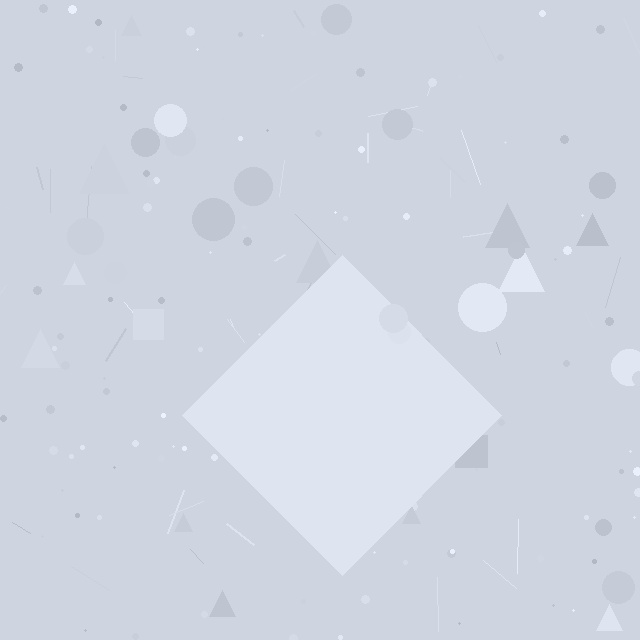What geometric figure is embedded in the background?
A diamond is embedded in the background.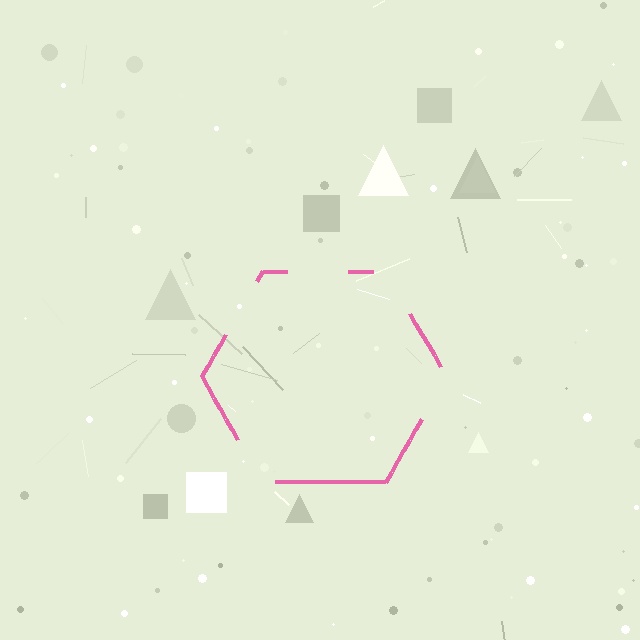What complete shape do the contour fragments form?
The contour fragments form a hexagon.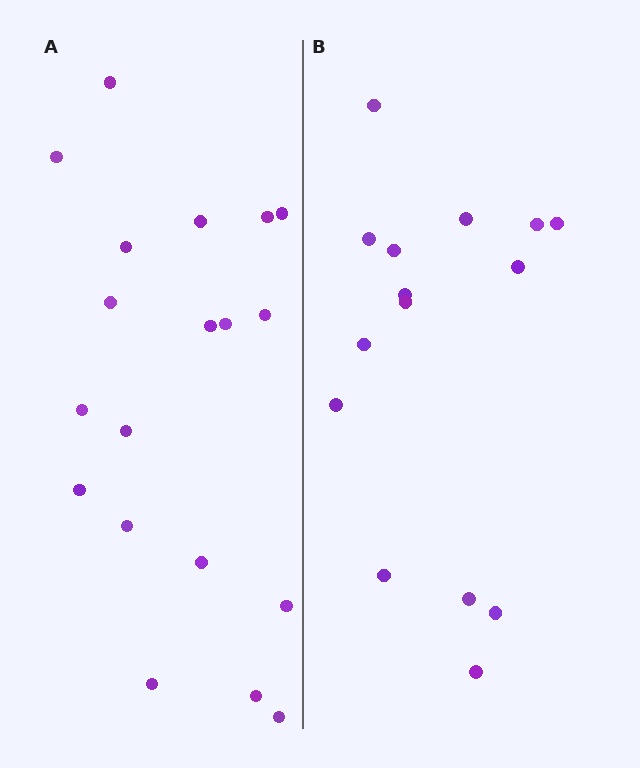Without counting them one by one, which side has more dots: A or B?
Region A (the left region) has more dots.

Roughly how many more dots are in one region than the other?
Region A has about 4 more dots than region B.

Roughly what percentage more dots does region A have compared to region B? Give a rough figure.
About 25% more.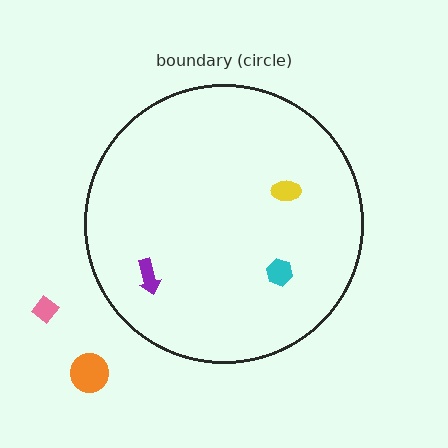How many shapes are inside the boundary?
3 inside, 2 outside.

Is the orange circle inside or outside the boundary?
Outside.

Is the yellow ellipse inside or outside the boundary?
Inside.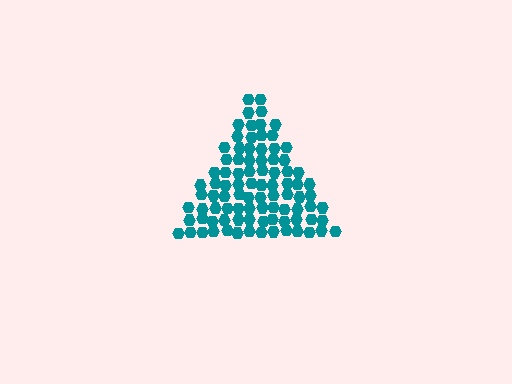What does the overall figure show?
The overall figure shows a triangle.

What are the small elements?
The small elements are hexagons.